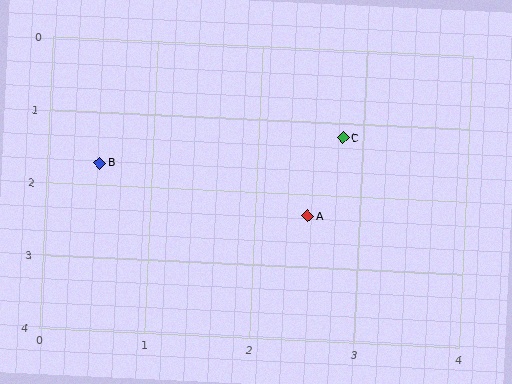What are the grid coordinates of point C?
Point C is at approximately (2.8, 1.2).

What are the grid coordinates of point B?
Point B is at approximately (0.5, 1.7).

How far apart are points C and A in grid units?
Points C and A are about 1.1 grid units apart.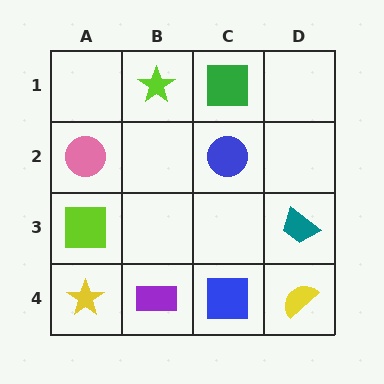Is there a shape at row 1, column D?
No, that cell is empty.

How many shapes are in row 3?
2 shapes.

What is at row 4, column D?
A yellow semicircle.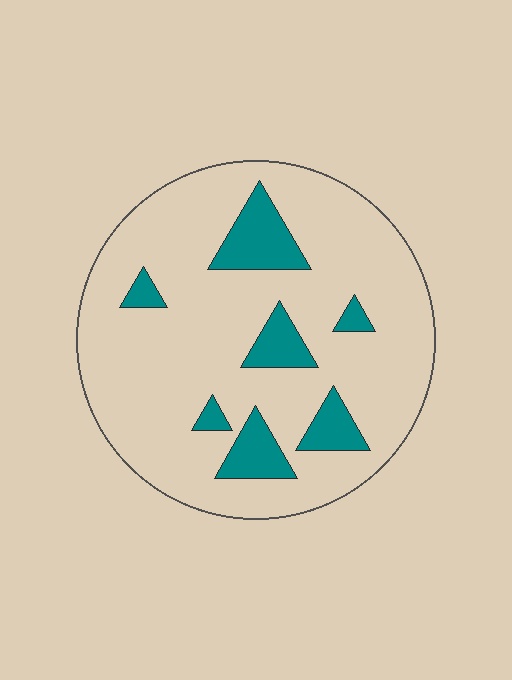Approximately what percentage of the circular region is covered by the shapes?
Approximately 15%.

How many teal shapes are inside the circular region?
7.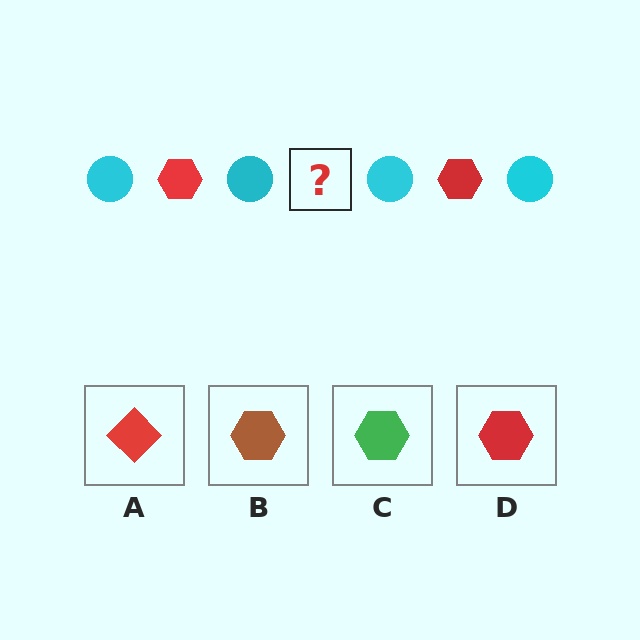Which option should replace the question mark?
Option D.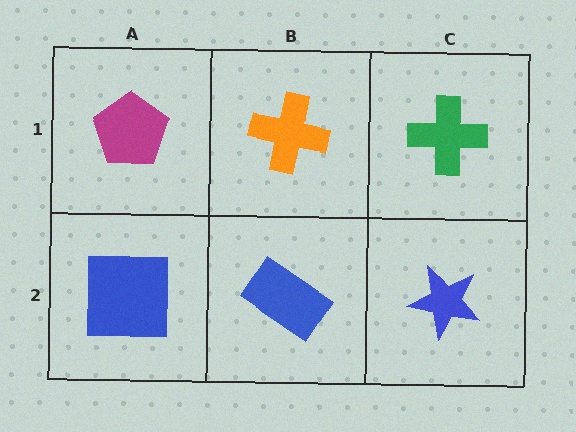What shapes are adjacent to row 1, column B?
A blue rectangle (row 2, column B), a magenta pentagon (row 1, column A), a green cross (row 1, column C).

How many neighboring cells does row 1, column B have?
3.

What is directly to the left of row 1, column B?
A magenta pentagon.